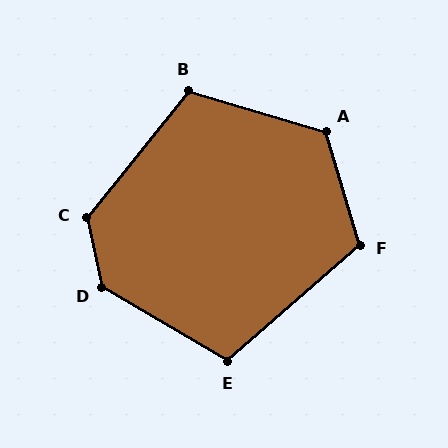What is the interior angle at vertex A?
Approximately 123 degrees (obtuse).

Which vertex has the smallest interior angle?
E, at approximately 108 degrees.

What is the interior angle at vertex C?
Approximately 129 degrees (obtuse).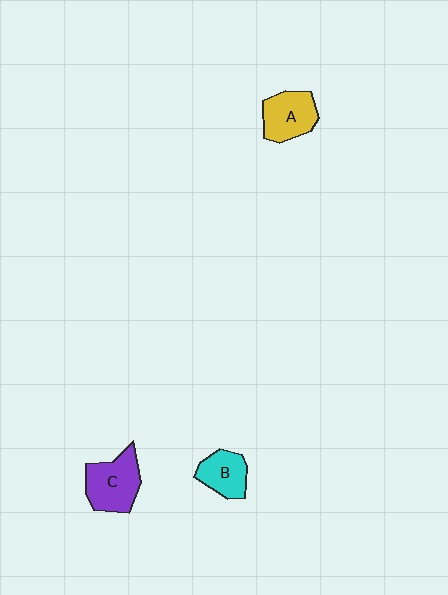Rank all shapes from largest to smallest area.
From largest to smallest: C (purple), A (yellow), B (cyan).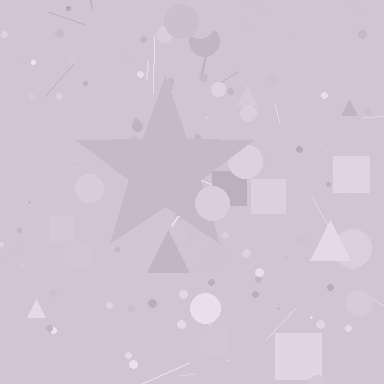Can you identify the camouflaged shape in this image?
The camouflaged shape is a star.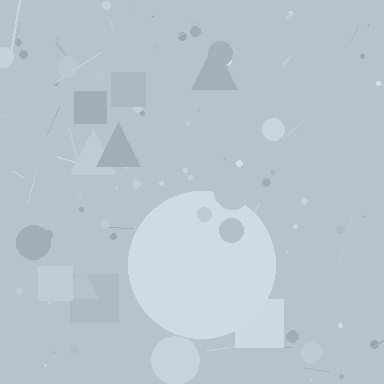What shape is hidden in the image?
A circle is hidden in the image.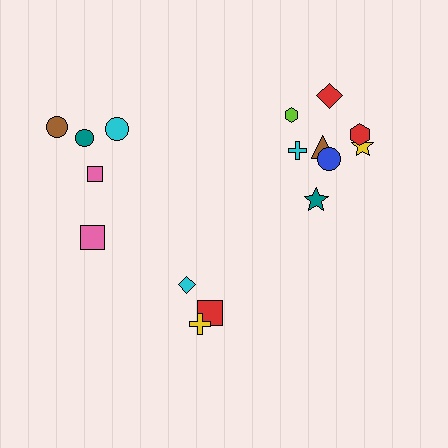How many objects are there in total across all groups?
There are 16 objects.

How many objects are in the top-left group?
There are 5 objects.